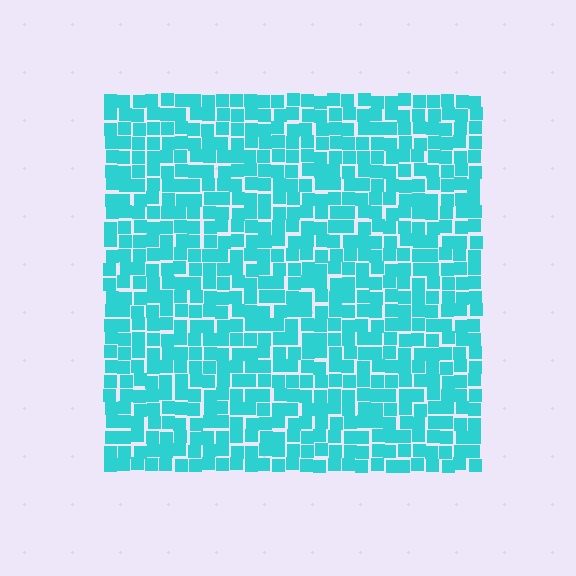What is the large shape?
The large shape is a square.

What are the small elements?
The small elements are squares.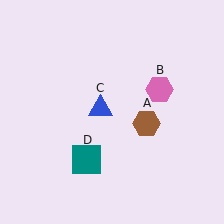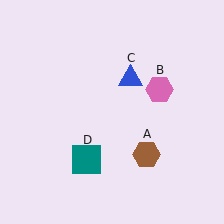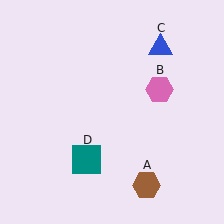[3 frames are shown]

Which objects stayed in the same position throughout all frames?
Pink hexagon (object B) and teal square (object D) remained stationary.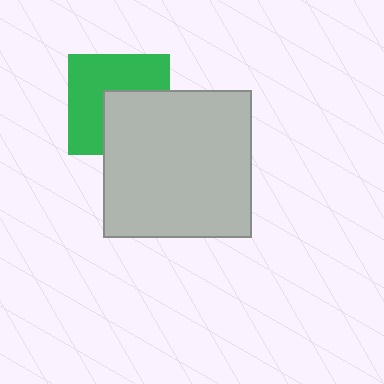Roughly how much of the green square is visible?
About half of it is visible (roughly 58%).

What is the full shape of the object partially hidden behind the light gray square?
The partially hidden object is a green square.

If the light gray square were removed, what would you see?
You would see the complete green square.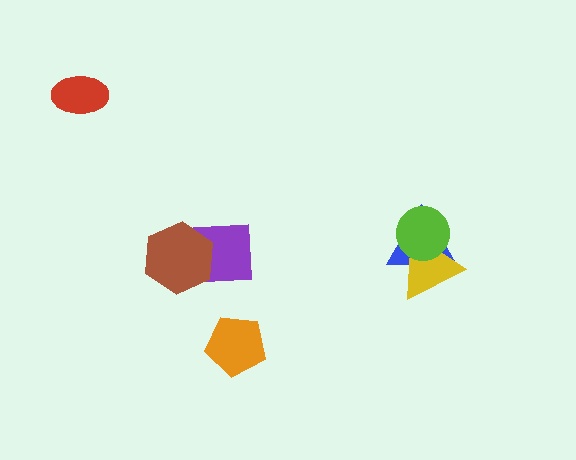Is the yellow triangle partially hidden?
Yes, it is partially covered by another shape.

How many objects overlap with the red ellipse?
0 objects overlap with the red ellipse.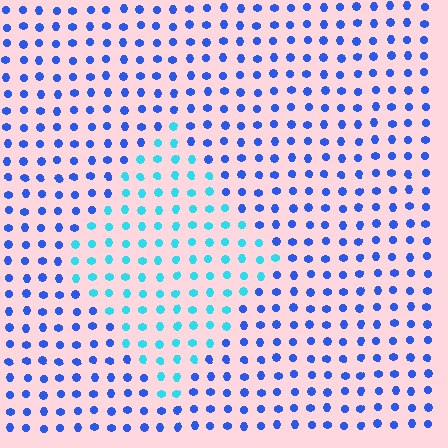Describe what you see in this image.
The image is filled with small blue elements in a uniform arrangement. A diamond-shaped region is visible where the elements are tinted to a slightly different hue, forming a subtle color boundary.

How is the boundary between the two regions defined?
The boundary is defined purely by a slight shift in hue (about 42 degrees). Spacing, size, and orientation are identical on both sides.